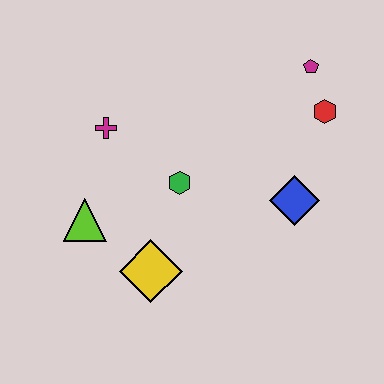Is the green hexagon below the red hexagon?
Yes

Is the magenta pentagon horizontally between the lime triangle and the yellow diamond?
No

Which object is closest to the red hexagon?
The magenta pentagon is closest to the red hexagon.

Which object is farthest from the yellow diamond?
The magenta pentagon is farthest from the yellow diamond.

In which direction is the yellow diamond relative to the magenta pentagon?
The yellow diamond is below the magenta pentagon.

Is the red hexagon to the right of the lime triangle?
Yes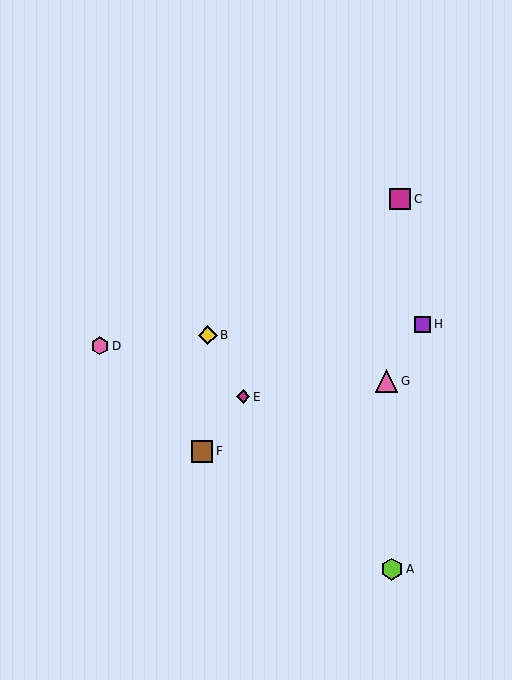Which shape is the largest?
The pink triangle (labeled G) is the largest.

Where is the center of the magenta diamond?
The center of the magenta diamond is at (243, 397).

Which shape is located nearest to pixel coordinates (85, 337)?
The pink hexagon (labeled D) at (100, 346) is nearest to that location.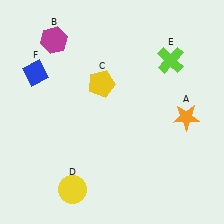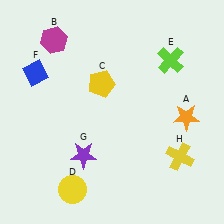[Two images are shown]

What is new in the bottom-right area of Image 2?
A yellow cross (H) was added in the bottom-right area of Image 2.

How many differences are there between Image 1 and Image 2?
There are 2 differences between the two images.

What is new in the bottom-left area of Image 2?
A purple star (G) was added in the bottom-left area of Image 2.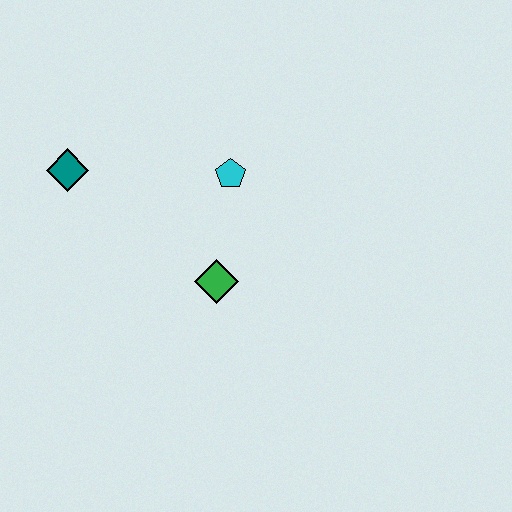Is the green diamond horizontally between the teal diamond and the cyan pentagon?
Yes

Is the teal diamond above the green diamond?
Yes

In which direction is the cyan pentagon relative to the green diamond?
The cyan pentagon is above the green diamond.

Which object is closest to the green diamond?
The cyan pentagon is closest to the green diamond.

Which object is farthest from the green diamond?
The teal diamond is farthest from the green diamond.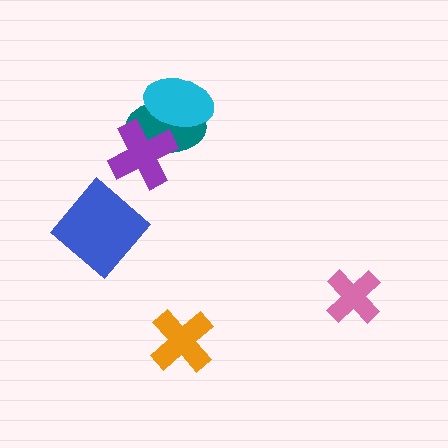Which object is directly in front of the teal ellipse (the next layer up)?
The cyan ellipse is directly in front of the teal ellipse.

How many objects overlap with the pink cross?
0 objects overlap with the pink cross.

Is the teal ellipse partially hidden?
Yes, it is partially covered by another shape.